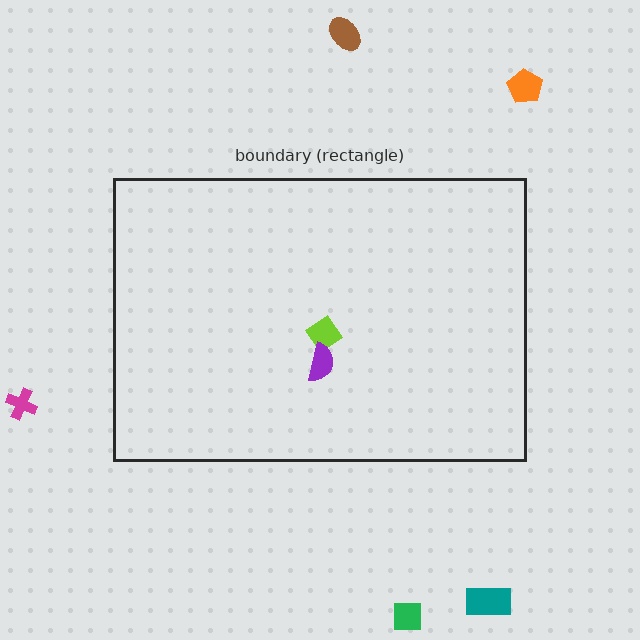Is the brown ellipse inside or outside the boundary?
Outside.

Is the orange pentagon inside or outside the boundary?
Outside.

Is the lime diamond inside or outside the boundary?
Inside.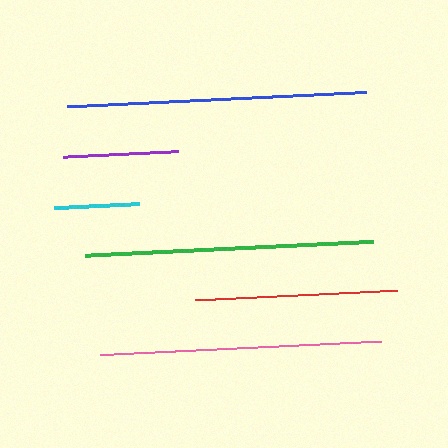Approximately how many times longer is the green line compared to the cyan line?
The green line is approximately 3.4 times the length of the cyan line.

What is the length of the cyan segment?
The cyan segment is approximately 85 pixels long.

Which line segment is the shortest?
The cyan line is the shortest at approximately 85 pixels.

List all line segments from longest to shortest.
From longest to shortest: blue, green, pink, red, purple, cyan.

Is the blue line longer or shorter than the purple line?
The blue line is longer than the purple line.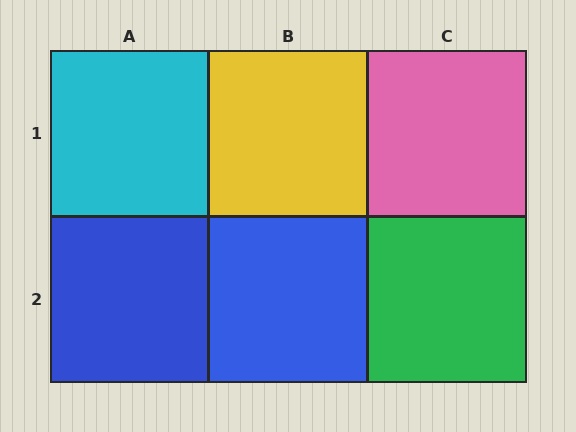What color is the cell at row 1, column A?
Cyan.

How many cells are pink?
1 cell is pink.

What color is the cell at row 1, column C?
Pink.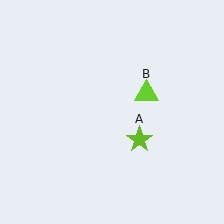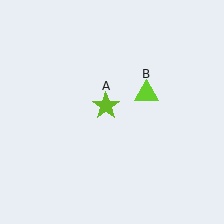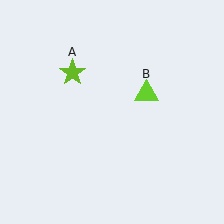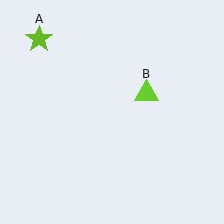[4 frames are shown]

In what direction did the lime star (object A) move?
The lime star (object A) moved up and to the left.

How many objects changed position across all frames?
1 object changed position: lime star (object A).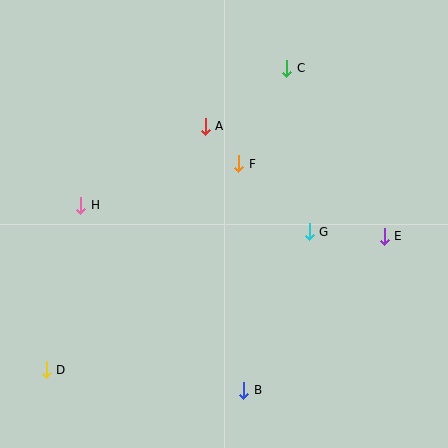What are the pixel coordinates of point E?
Point E is at (384, 236).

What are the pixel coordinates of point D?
Point D is at (46, 370).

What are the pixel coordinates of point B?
Point B is at (244, 390).